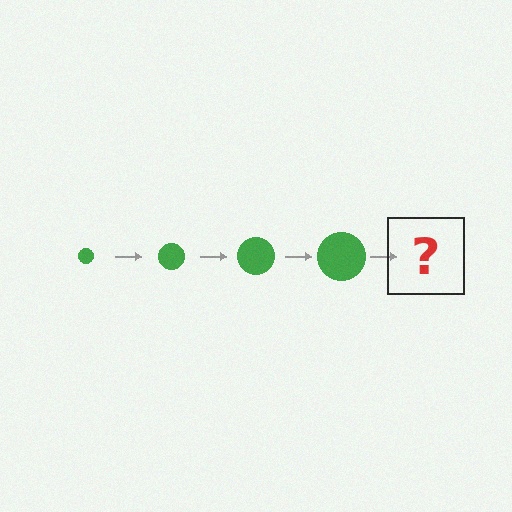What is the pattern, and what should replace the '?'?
The pattern is that the circle gets progressively larger each step. The '?' should be a green circle, larger than the previous one.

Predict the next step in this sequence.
The next step is a green circle, larger than the previous one.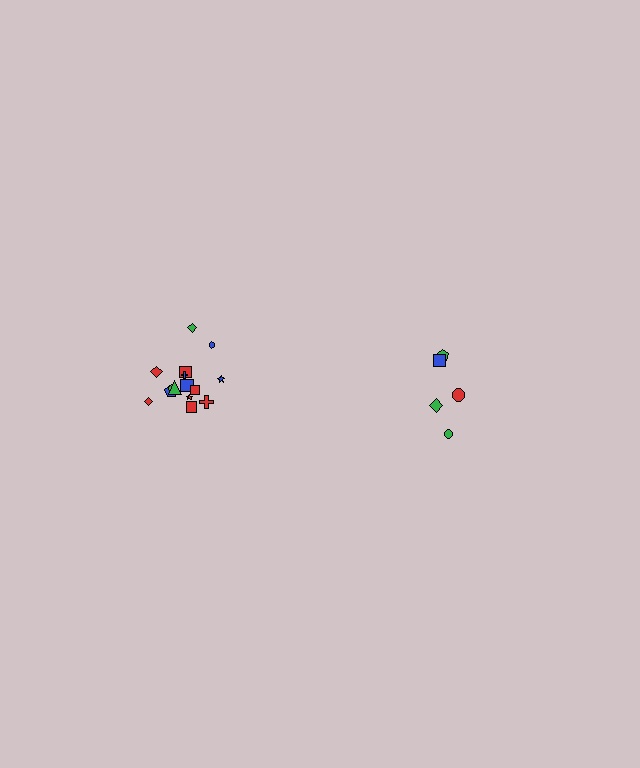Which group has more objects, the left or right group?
The left group.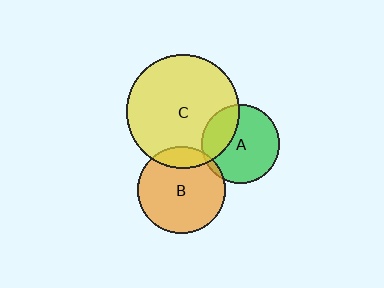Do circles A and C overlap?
Yes.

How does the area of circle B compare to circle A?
Approximately 1.2 times.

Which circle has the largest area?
Circle C (yellow).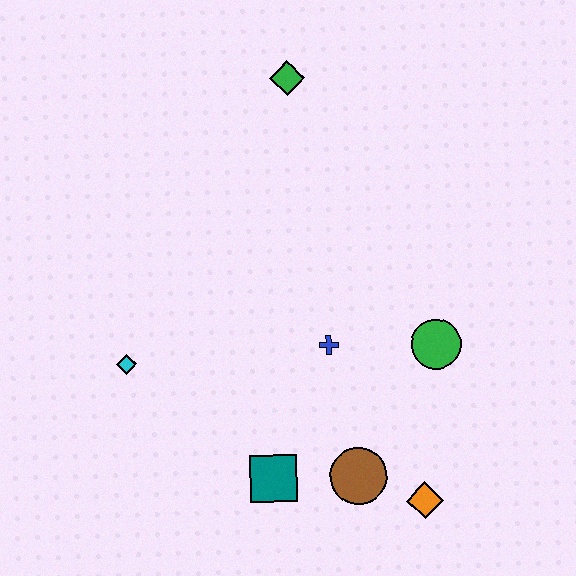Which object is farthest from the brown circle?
The green diamond is farthest from the brown circle.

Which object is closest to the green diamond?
The blue cross is closest to the green diamond.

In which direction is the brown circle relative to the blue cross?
The brown circle is below the blue cross.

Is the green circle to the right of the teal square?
Yes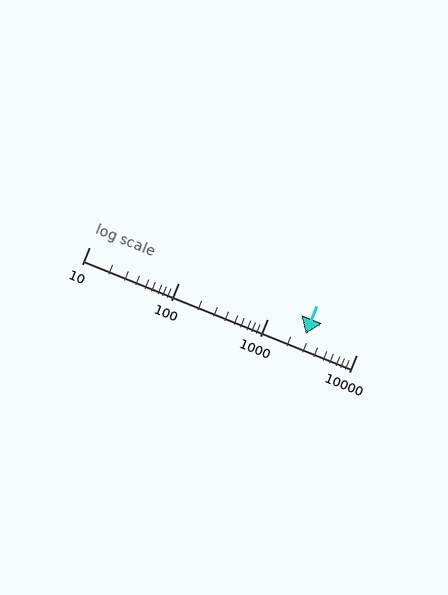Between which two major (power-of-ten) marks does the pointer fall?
The pointer is between 1000 and 10000.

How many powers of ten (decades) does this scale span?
The scale spans 3 decades, from 10 to 10000.